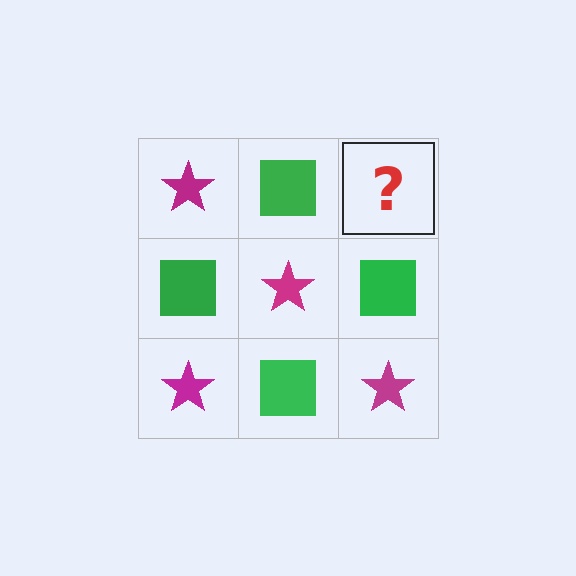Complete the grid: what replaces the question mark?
The question mark should be replaced with a magenta star.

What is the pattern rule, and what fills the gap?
The rule is that it alternates magenta star and green square in a checkerboard pattern. The gap should be filled with a magenta star.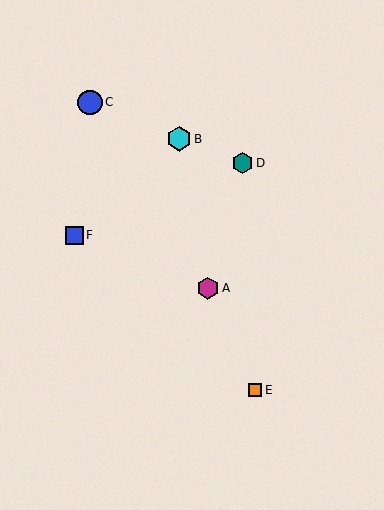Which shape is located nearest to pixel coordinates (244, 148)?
The teal hexagon (labeled D) at (243, 163) is nearest to that location.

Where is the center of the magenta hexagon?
The center of the magenta hexagon is at (208, 288).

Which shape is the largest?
The cyan hexagon (labeled B) is the largest.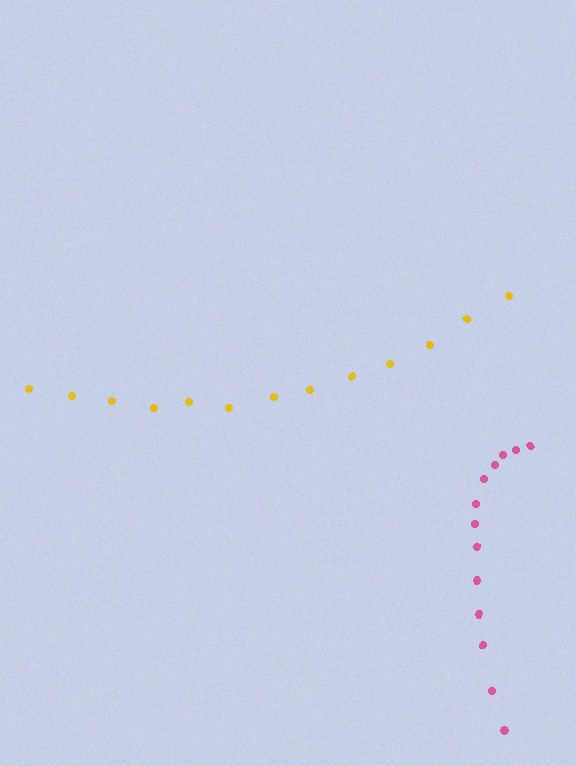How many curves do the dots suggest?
There are 2 distinct paths.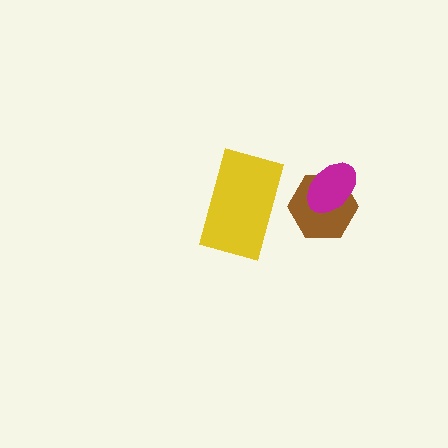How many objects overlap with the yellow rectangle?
0 objects overlap with the yellow rectangle.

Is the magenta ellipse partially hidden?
No, no other shape covers it.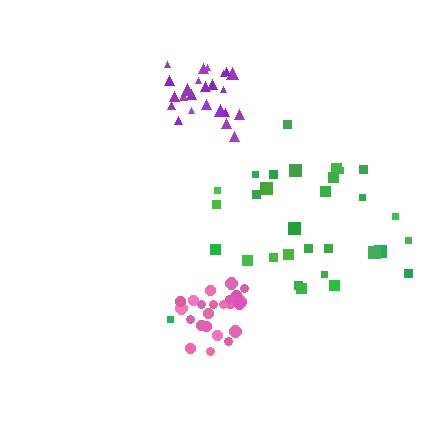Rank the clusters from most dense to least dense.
purple, pink, green.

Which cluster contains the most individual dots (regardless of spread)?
Green (31).